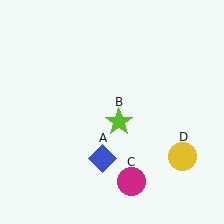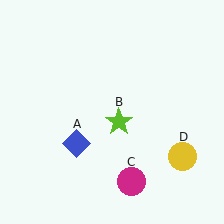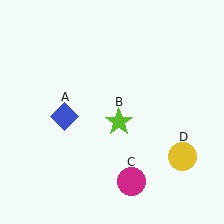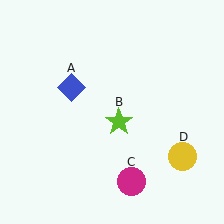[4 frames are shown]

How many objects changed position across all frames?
1 object changed position: blue diamond (object A).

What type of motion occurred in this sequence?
The blue diamond (object A) rotated clockwise around the center of the scene.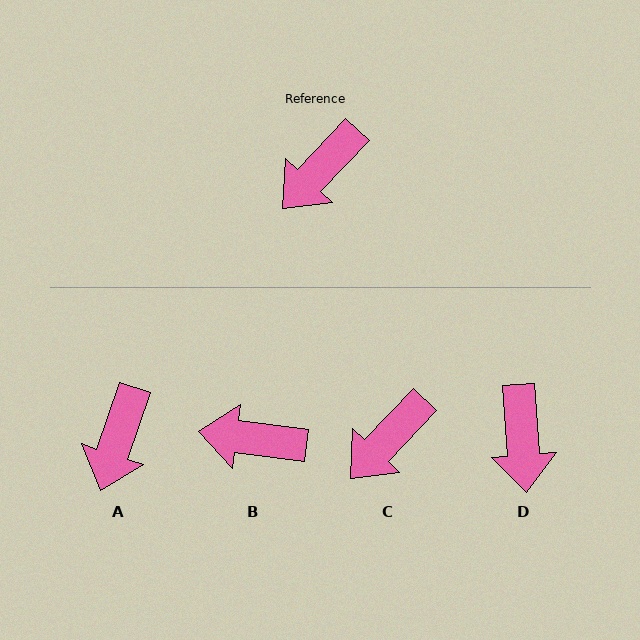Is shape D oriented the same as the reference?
No, it is off by about 48 degrees.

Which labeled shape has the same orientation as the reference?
C.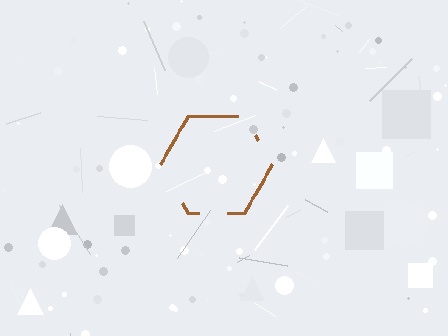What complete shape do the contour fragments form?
The contour fragments form a hexagon.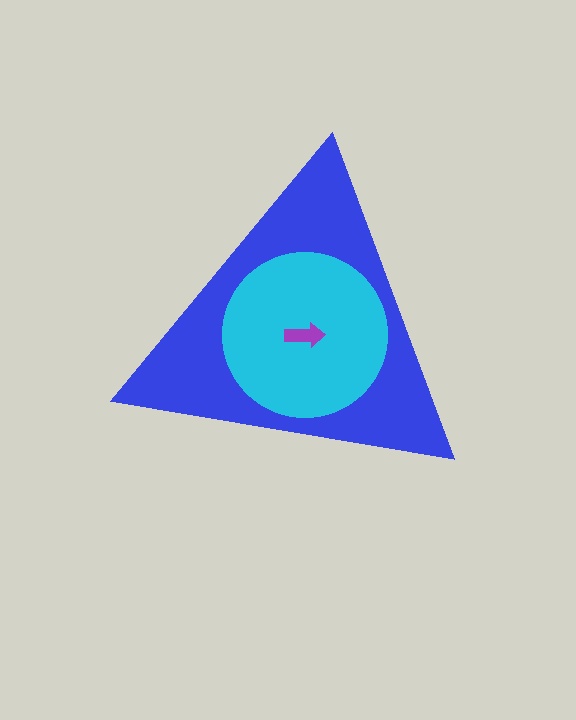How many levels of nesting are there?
3.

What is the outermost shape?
The blue triangle.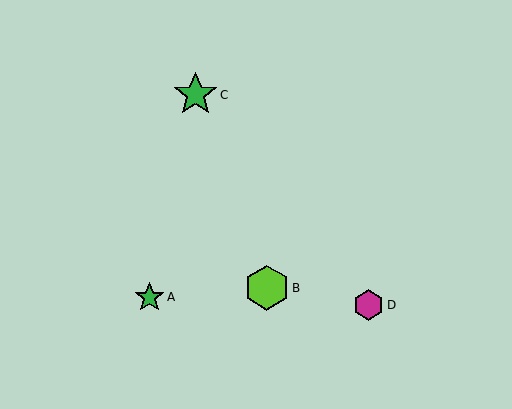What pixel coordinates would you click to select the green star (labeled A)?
Click at (150, 297) to select the green star A.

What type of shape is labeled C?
Shape C is a green star.